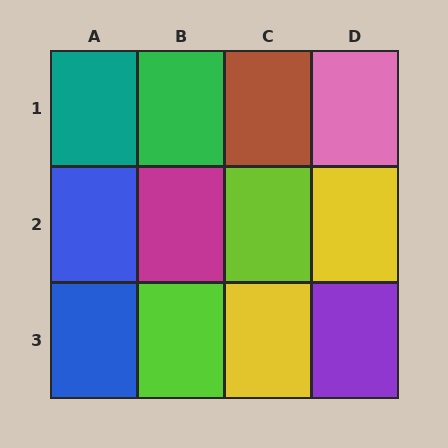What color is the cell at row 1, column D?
Pink.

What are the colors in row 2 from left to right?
Blue, magenta, lime, yellow.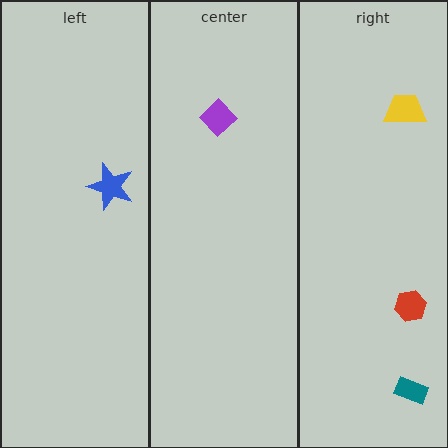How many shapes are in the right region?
3.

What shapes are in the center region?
The purple diamond.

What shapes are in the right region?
The yellow trapezoid, the teal rectangle, the red hexagon.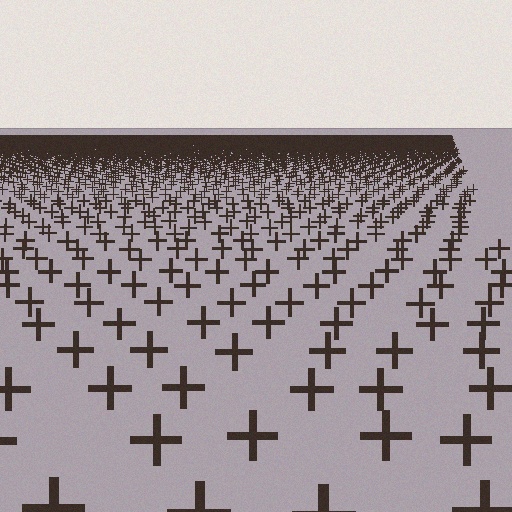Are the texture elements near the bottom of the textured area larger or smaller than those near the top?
Larger. Near the bottom, elements are closer to the viewer and appear at a bigger on-screen size.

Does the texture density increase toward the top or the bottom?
Density increases toward the top.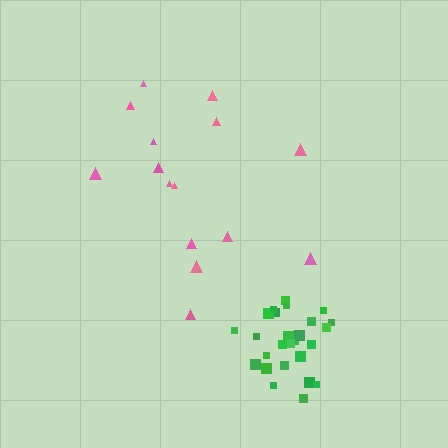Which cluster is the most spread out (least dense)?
Pink.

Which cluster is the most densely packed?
Green.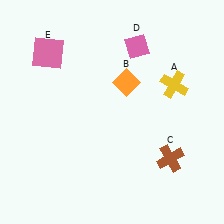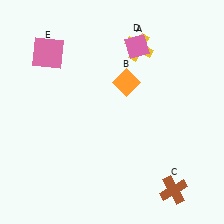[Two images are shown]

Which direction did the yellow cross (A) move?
The yellow cross (A) moved up.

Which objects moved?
The objects that moved are: the yellow cross (A), the brown cross (C).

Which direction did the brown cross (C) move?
The brown cross (C) moved down.